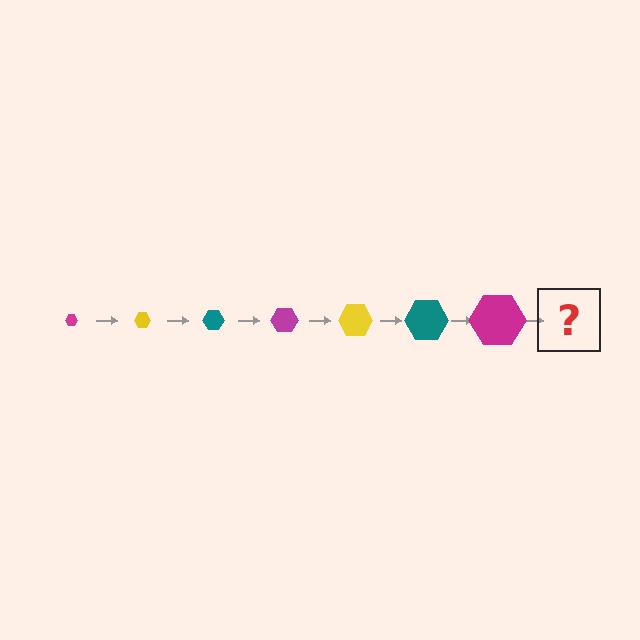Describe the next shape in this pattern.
It should be a yellow hexagon, larger than the previous one.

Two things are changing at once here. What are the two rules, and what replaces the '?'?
The two rules are that the hexagon grows larger each step and the color cycles through magenta, yellow, and teal. The '?' should be a yellow hexagon, larger than the previous one.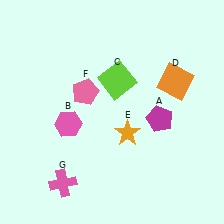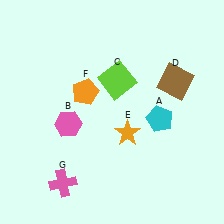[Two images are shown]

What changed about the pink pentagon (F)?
In Image 1, F is pink. In Image 2, it changed to orange.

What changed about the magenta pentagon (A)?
In Image 1, A is magenta. In Image 2, it changed to cyan.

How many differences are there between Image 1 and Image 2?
There are 3 differences between the two images.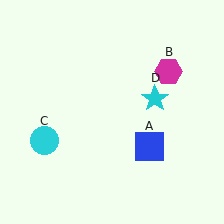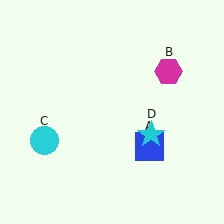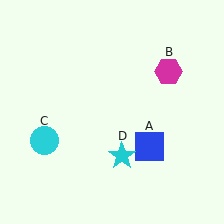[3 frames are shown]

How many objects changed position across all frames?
1 object changed position: cyan star (object D).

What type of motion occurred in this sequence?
The cyan star (object D) rotated clockwise around the center of the scene.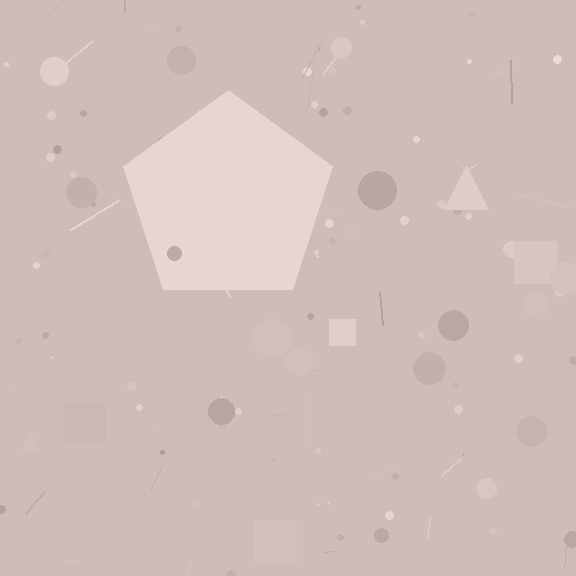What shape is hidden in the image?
A pentagon is hidden in the image.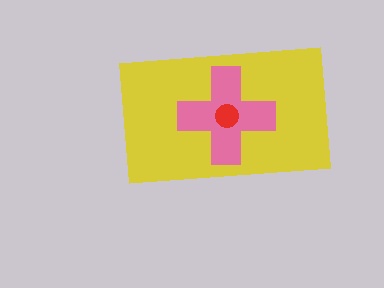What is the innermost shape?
The red circle.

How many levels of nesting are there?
3.